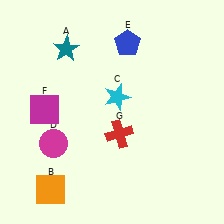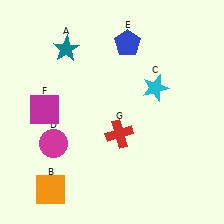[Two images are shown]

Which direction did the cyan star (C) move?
The cyan star (C) moved right.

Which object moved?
The cyan star (C) moved right.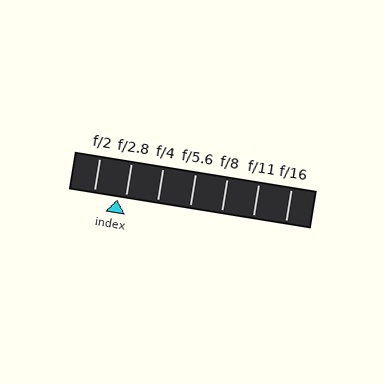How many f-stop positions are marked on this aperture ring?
There are 7 f-stop positions marked.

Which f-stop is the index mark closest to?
The index mark is closest to f/2.8.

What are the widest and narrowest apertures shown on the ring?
The widest aperture shown is f/2 and the narrowest is f/16.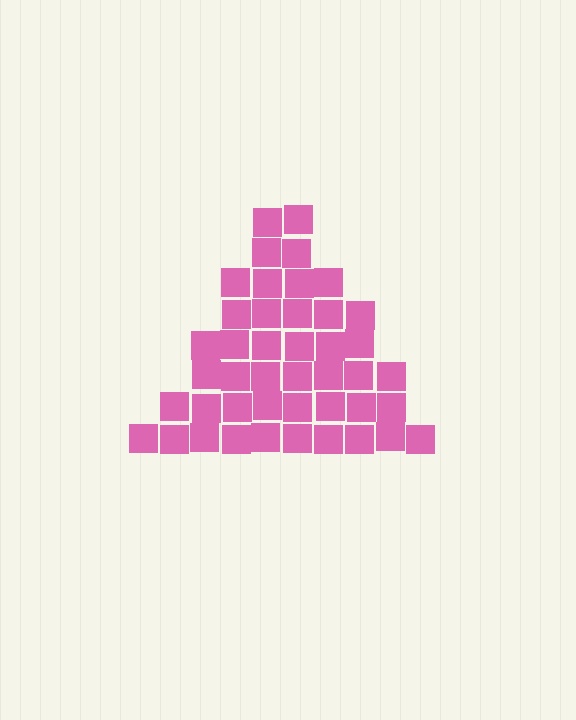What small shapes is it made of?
It is made of small squares.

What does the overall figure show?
The overall figure shows a triangle.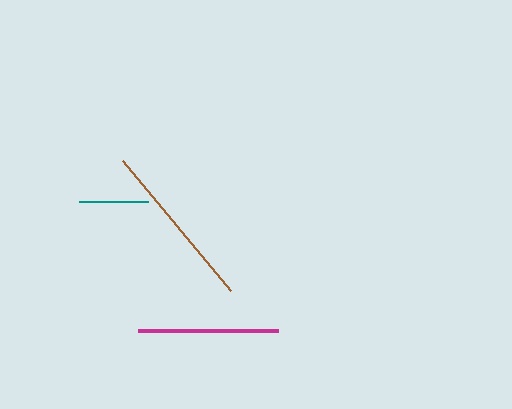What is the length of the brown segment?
The brown segment is approximately 169 pixels long.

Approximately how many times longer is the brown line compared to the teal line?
The brown line is approximately 2.5 times the length of the teal line.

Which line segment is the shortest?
The teal line is the shortest at approximately 68 pixels.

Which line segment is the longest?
The brown line is the longest at approximately 169 pixels.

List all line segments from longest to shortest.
From longest to shortest: brown, magenta, teal.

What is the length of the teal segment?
The teal segment is approximately 68 pixels long.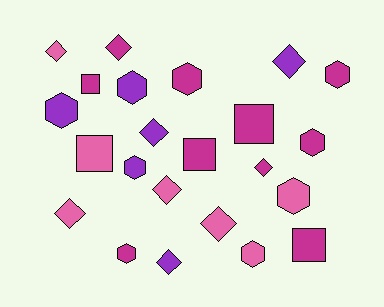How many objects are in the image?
There are 23 objects.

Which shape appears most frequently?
Hexagon, with 9 objects.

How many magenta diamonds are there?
There are 2 magenta diamonds.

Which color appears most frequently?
Magenta, with 10 objects.